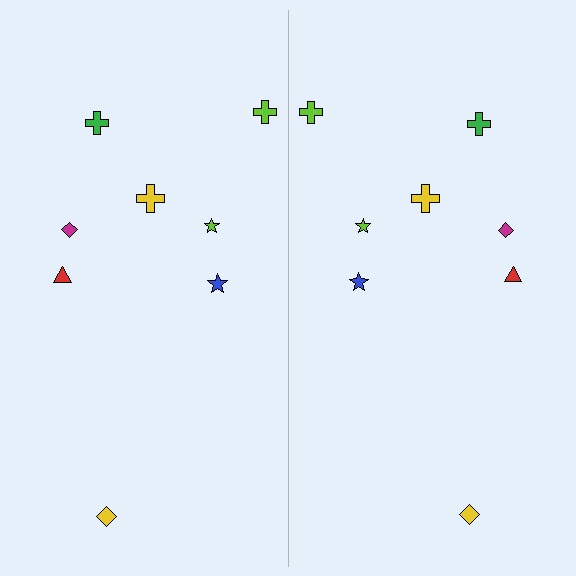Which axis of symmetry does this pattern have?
The pattern has a vertical axis of symmetry running through the center of the image.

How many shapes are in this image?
There are 16 shapes in this image.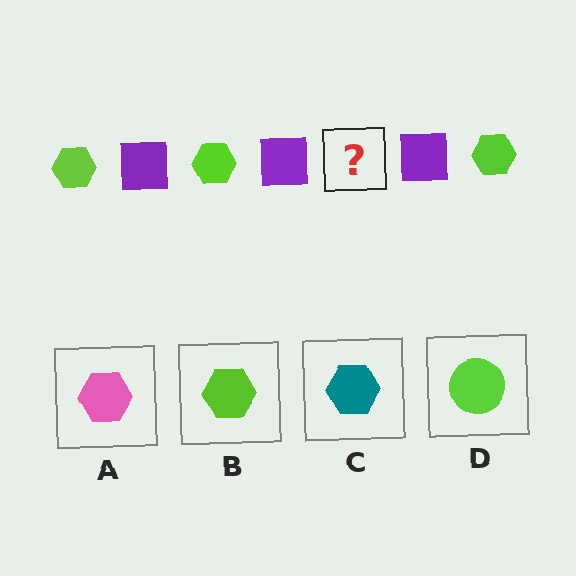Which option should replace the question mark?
Option B.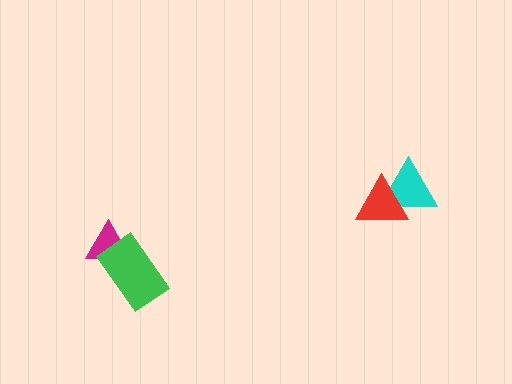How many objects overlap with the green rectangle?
1 object overlaps with the green rectangle.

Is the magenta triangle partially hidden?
Yes, it is partially covered by another shape.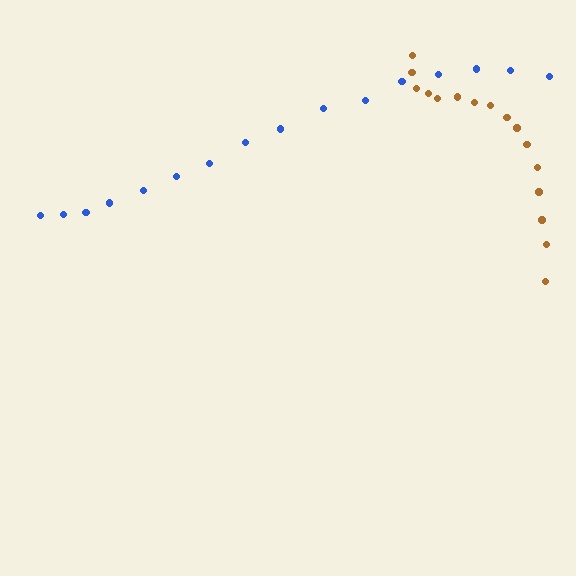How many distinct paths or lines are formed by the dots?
There are 2 distinct paths.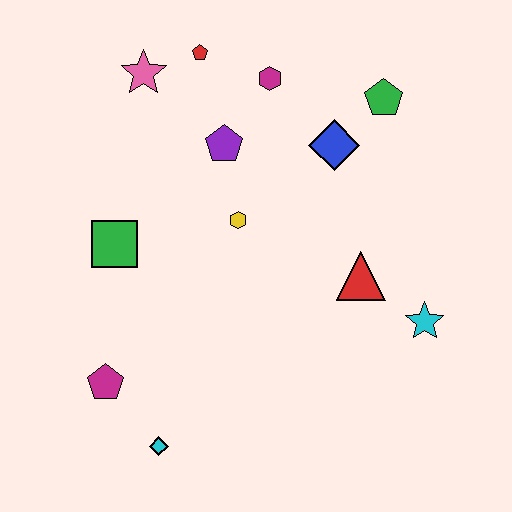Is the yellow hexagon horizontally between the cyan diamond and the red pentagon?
No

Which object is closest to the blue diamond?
The green pentagon is closest to the blue diamond.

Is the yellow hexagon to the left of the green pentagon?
Yes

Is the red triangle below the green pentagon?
Yes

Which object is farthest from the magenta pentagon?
The green pentagon is farthest from the magenta pentagon.